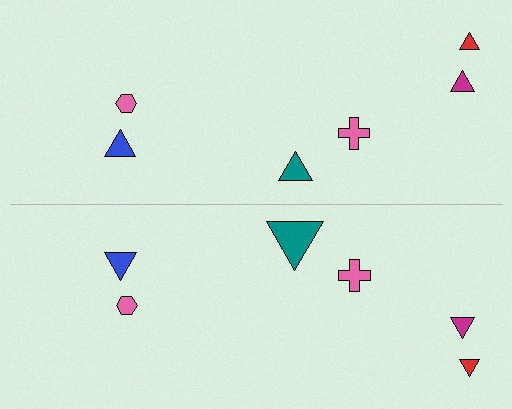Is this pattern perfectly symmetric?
No, the pattern is not perfectly symmetric. The teal triangle on the bottom side has a different size than its mirror counterpart.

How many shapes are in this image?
There are 12 shapes in this image.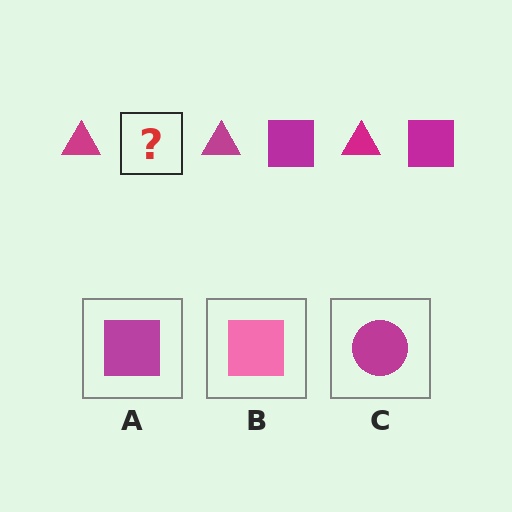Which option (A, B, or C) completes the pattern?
A.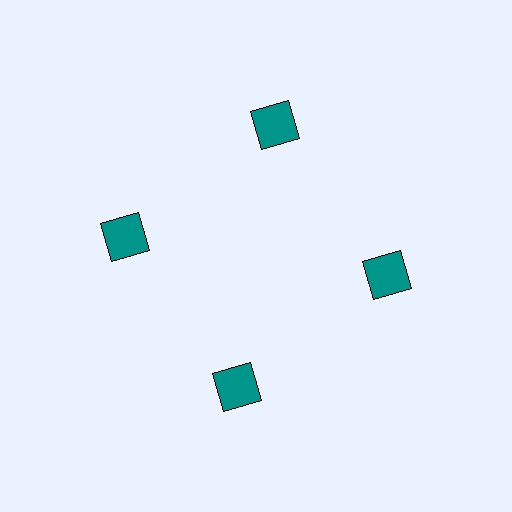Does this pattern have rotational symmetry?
Yes, this pattern has 4-fold rotational symmetry. It looks the same after rotating 90 degrees around the center.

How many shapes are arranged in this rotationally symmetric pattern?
There are 4 shapes, arranged in 4 groups of 1.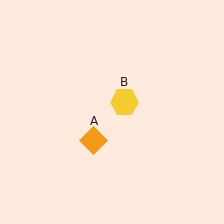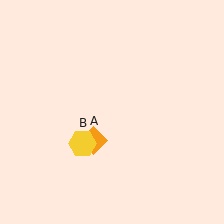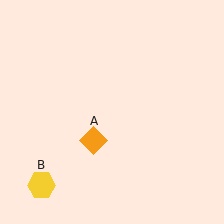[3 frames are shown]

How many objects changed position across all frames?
1 object changed position: yellow hexagon (object B).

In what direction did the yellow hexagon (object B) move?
The yellow hexagon (object B) moved down and to the left.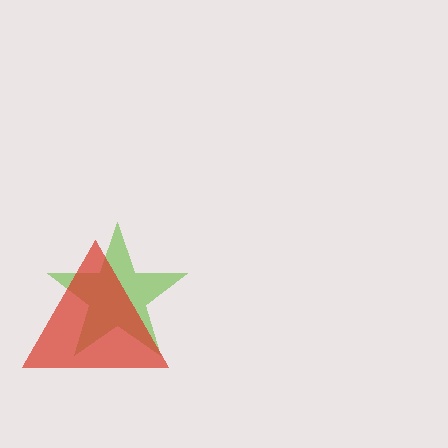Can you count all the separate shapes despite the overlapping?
Yes, there are 2 separate shapes.